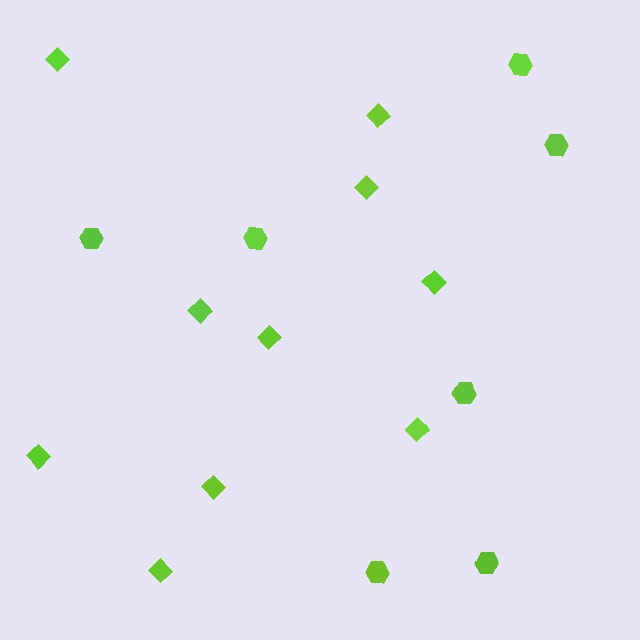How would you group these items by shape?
There are 2 groups: one group of hexagons (7) and one group of diamonds (10).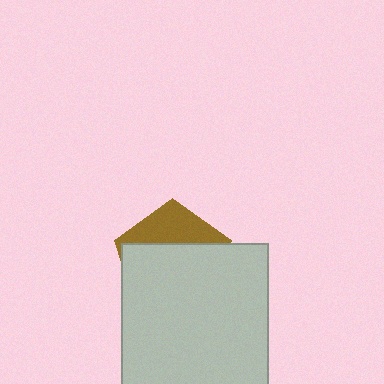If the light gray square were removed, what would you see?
You would see the complete brown pentagon.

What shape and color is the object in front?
The object in front is a light gray square.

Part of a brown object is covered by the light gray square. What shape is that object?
It is a pentagon.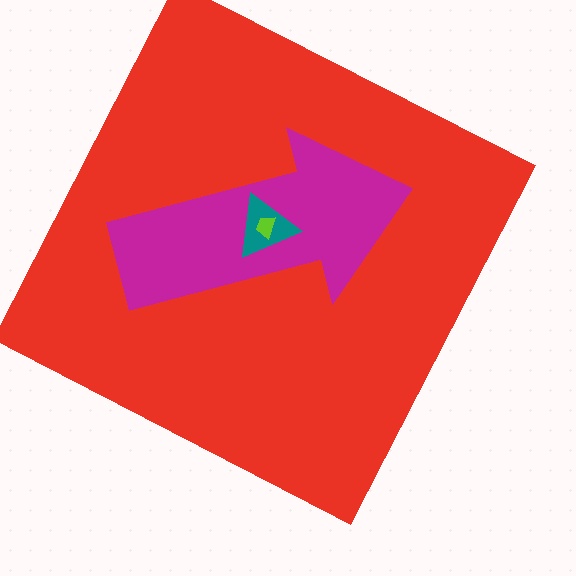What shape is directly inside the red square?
The magenta arrow.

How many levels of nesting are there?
4.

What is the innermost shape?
The lime trapezoid.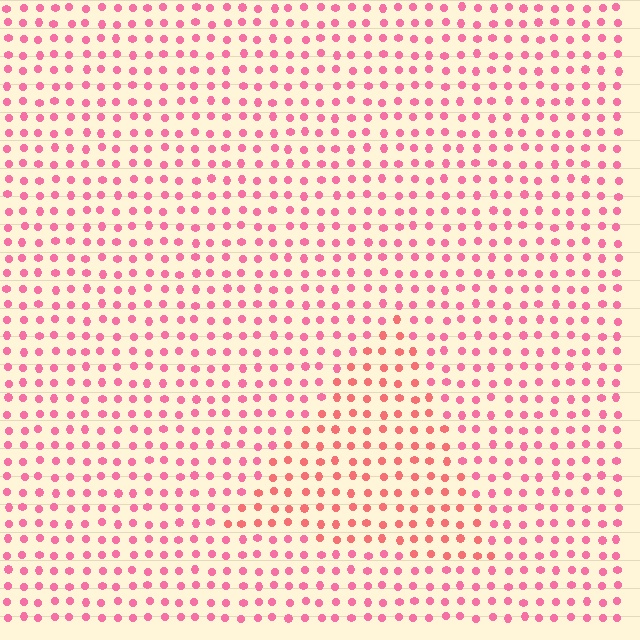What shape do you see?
I see a triangle.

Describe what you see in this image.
The image is filled with small pink elements in a uniform arrangement. A triangle-shaped region is visible where the elements are tinted to a slightly different hue, forming a subtle color boundary.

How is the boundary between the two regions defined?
The boundary is defined purely by a slight shift in hue (about 22 degrees). Spacing, size, and orientation are identical on both sides.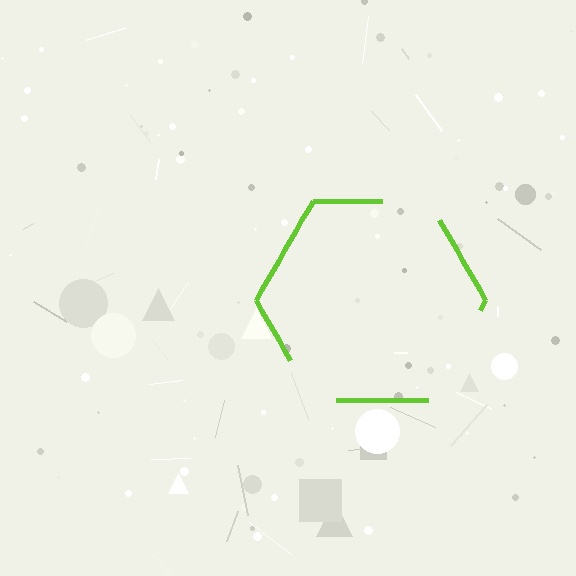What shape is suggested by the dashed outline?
The dashed outline suggests a hexagon.